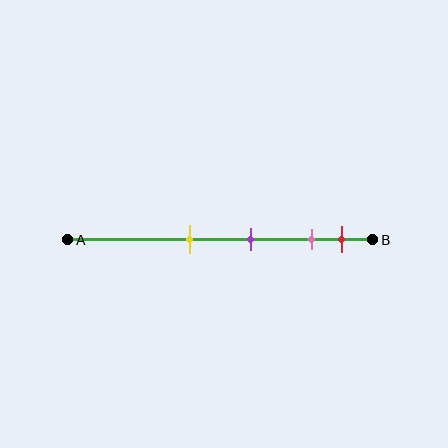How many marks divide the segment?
There are 4 marks dividing the segment.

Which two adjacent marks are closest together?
The pink and red marks are the closest adjacent pair.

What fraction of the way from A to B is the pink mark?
The pink mark is approximately 80% (0.8) of the way from A to B.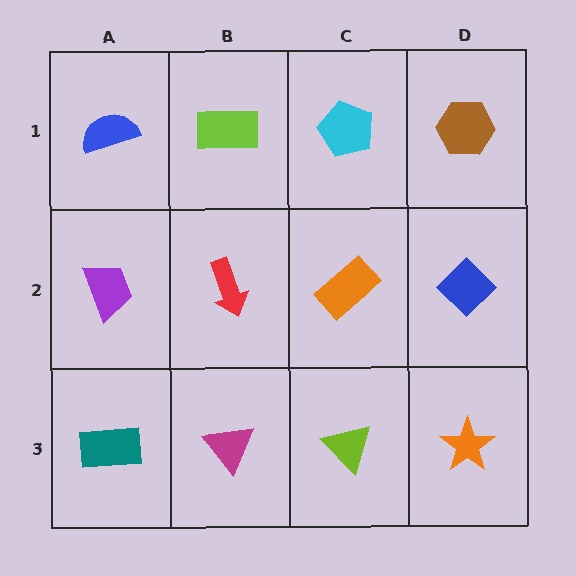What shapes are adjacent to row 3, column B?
A red arrow (row 2, column B), a teal rectangle (row 3, column A), a lime triangle (row 3, column C).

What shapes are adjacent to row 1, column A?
A purple trapezoid (row 2, column A), a lime rectangle (row 1, column B).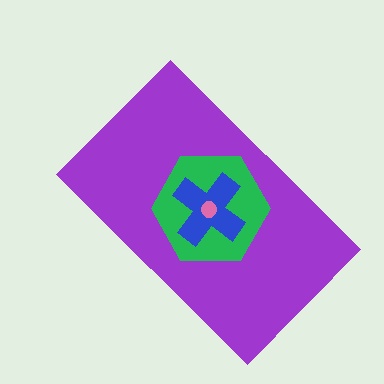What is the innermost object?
The pink circle.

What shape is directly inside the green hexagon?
The blue cross.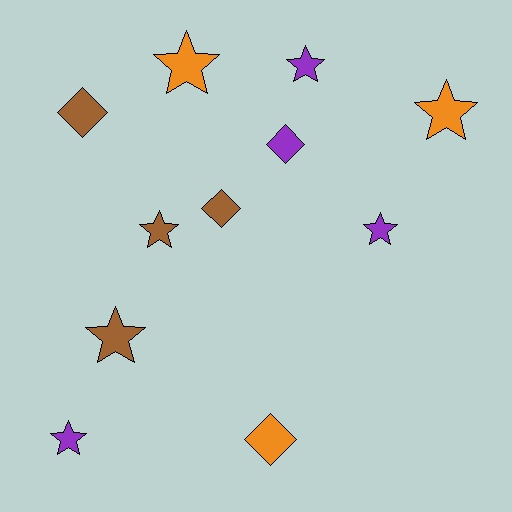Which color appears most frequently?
Purple, with 4 objects.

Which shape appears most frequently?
Star, with 7 objects.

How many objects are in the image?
There are 11 objects.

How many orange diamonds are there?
There is 1 orange diamond.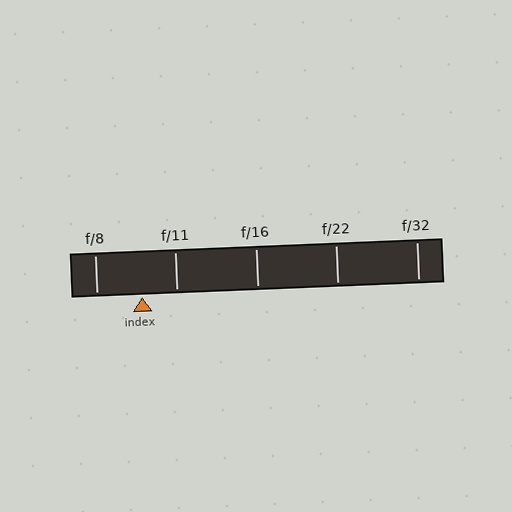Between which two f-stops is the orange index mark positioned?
The index mark is between f/8 and f/11.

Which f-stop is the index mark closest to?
The index mark is closest to f/11.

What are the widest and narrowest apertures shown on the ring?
The widest aperture shown is f/8 and the narrowest is f/32.